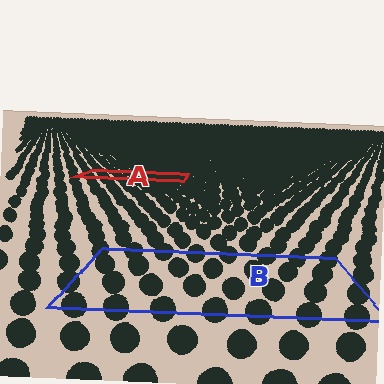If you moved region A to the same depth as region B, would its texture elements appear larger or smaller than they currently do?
They would appear larger. At a closer depth, the same texture elements are projected at a bigger on-screen size.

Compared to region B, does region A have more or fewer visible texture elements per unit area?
Region A has more texture elements per unit area — they are packed more densely because it is farther away.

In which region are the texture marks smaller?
The texture marks are smaller in region A, because it is farther away.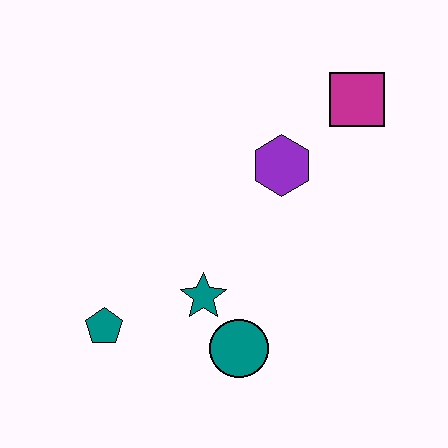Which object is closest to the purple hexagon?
The magenta square is closest to the purple hexagon.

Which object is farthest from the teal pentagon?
The magenta square is farthest from the teal pentagon.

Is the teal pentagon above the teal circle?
Yes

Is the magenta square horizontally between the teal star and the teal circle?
No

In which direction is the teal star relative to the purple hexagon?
The teal star is below the purple hexagon.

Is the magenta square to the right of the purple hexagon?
Yes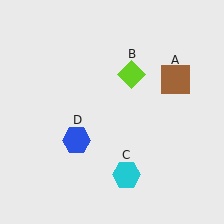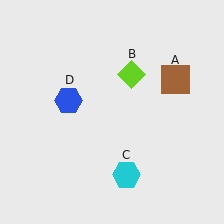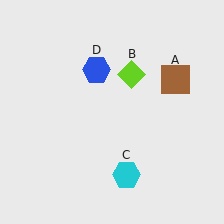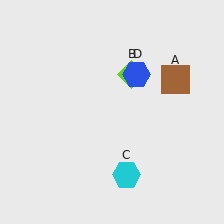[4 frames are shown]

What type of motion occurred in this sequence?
The blue hexagon (object D) rotated clockwise around the center of the scene.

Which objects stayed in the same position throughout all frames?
Brown square (object A) and lime diamond (object B) and cyan hexagon (object C) remained stationary.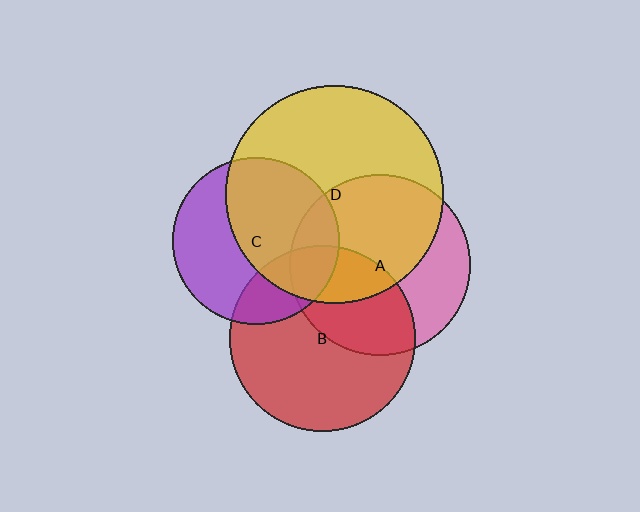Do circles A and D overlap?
Yes.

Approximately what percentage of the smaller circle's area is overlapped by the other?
Approximately 60%.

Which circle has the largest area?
Circle D (yellow).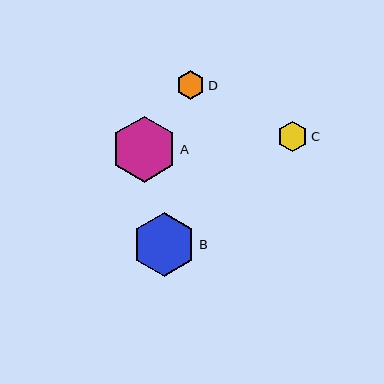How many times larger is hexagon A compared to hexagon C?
Hexagon A is approximately 2.2 times the size of hexagon C.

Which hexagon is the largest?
Hexagon A is the largest with a size of approximately 66 pixels.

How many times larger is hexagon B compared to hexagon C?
Hexagon B is approximately 2.1 times the size of hexagon C.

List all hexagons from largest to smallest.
From largest to smallest: A, B, C, D.